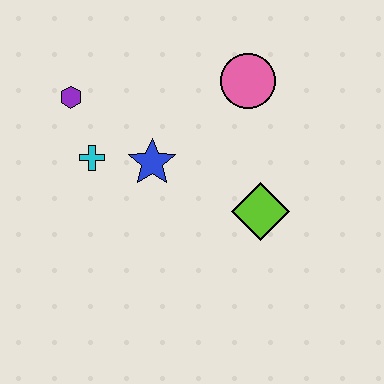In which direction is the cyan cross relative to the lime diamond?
The cyan cross is to the left of the lime diamond.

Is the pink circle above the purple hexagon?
Yes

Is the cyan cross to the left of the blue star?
Yes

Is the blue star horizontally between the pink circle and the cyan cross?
Yes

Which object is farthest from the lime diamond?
The purple hexagon is farthest from the lime diamond.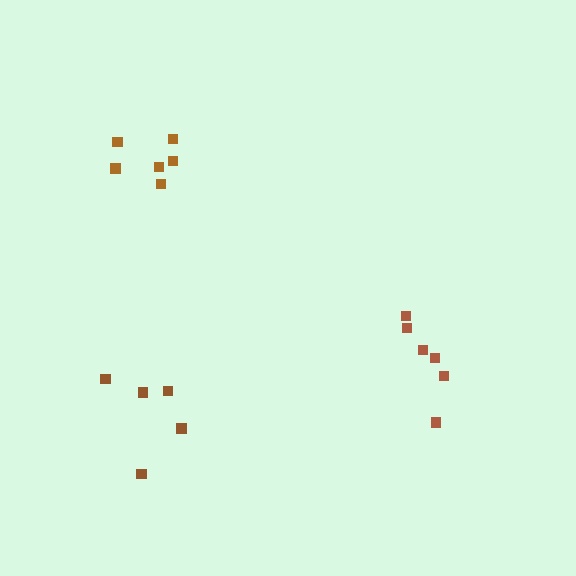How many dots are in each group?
Group 1: 5 dots, Group 2: 6 dots, Group 3: 6 dots (17 total).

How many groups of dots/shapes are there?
There are 3 groups.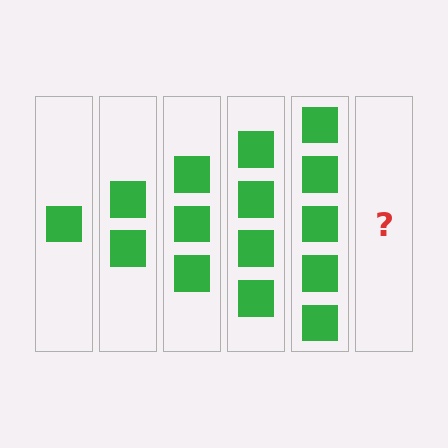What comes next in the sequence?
The next element should be 6 squares.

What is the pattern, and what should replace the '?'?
The pattern is that each step adds one more square. The '?' should be 6 squares.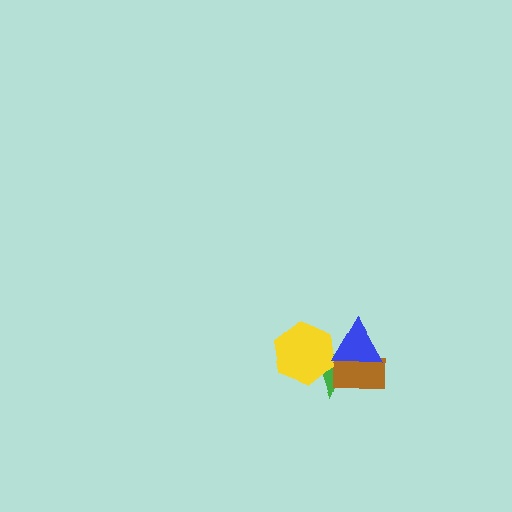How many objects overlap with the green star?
3 objects overlap with the green star.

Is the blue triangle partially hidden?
No, no other shape covers it.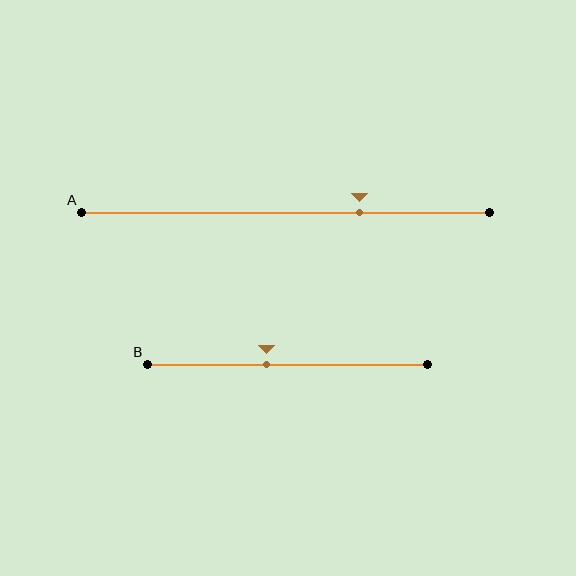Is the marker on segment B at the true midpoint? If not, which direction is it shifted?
No, the marker on segment B is shifted to the left by about 8% of the segment length.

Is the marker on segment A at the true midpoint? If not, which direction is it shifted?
No, the marker on segment A is shifted to the right by about 18% of the segment length.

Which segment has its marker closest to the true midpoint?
Segment B has its marker closest to the true midpoint.